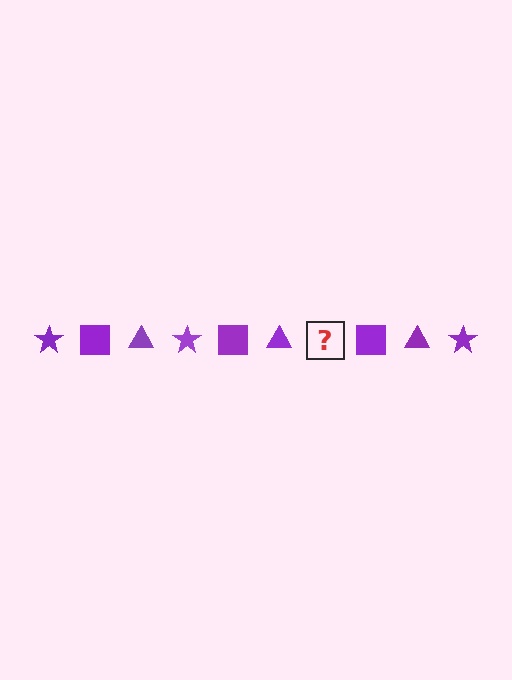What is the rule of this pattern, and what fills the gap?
The rule is that the pattern cycles through star, square, triangle shapes in purple. The gap should be filled with a purple star.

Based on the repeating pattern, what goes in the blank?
The blank should be a purple star.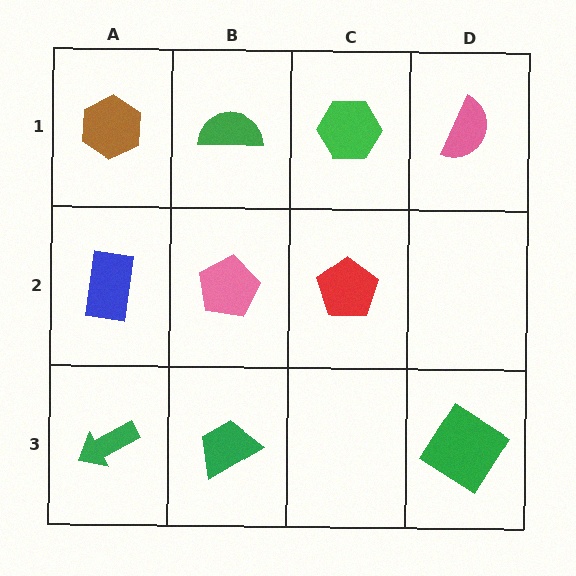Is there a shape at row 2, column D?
No, that cell is empty.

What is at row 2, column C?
A red pentagon.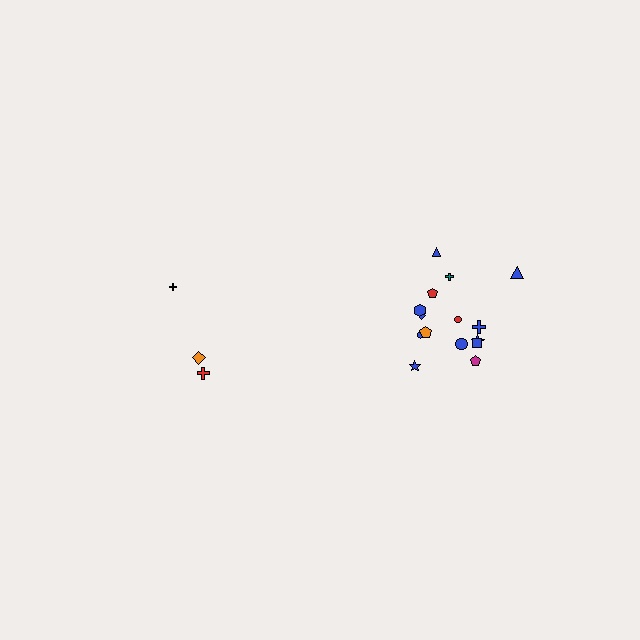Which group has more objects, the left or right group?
The right group.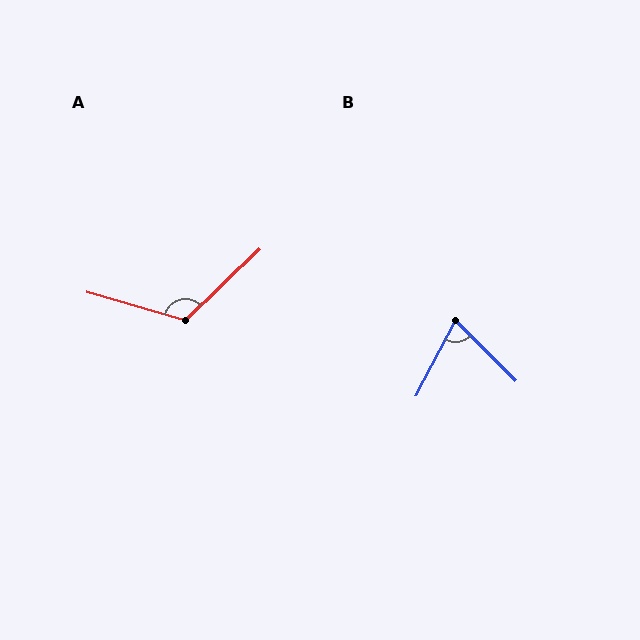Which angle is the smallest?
B, at approximately 73 degrees.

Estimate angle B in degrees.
Approximately 73 degrees.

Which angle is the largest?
A, at approximately 120 degrees.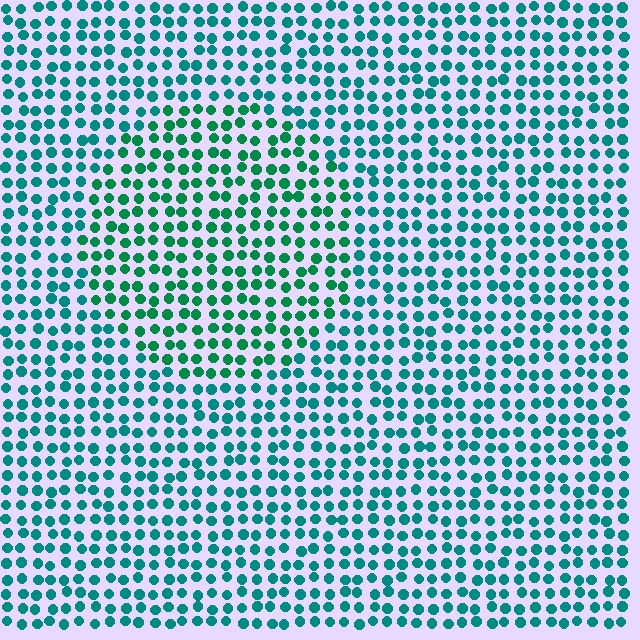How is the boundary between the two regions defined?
The boundary is defined purely by a slight shift in hue (about 27 degrees). Spacing, size, and orientation are identical on both sides.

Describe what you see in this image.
The image is filled with small teal elements in a uniform arrangement. A circle-shaped region is visible where the elements are tinted to a slightly different hue, forming a subtle color boundary.